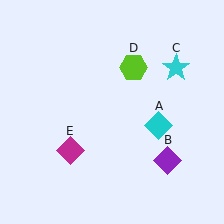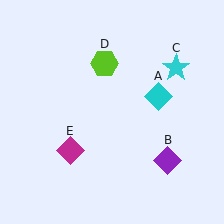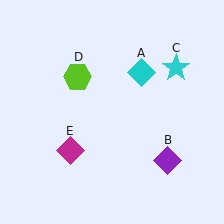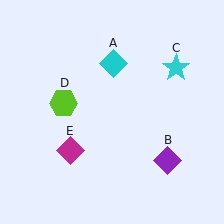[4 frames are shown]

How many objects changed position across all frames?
2 objects changed position: cyan diamond (object A), lime hexagon (object D).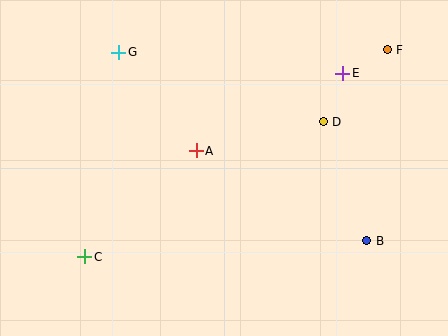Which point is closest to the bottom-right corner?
Point B is closest to the bottom-right corner.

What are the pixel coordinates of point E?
Point E is at (343, 73).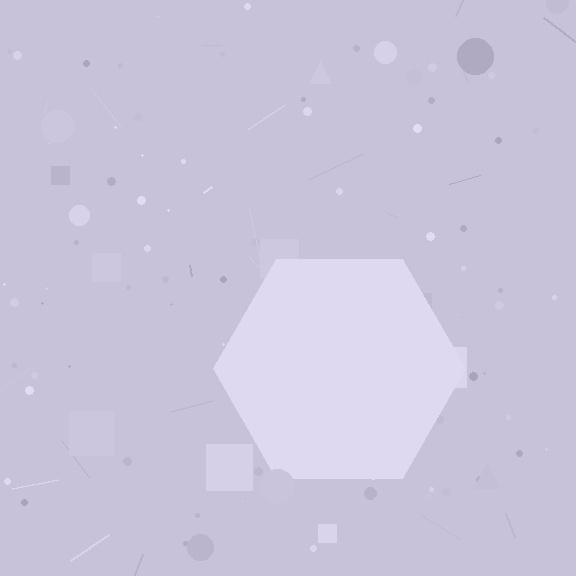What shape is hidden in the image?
A hexagon is hidden in the image.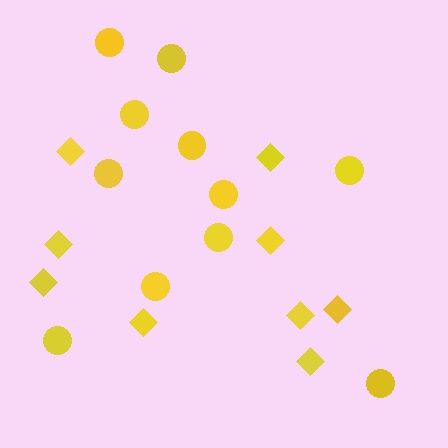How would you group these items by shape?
There are 2 groups: one group of circles (11) and one group of diamonds (9).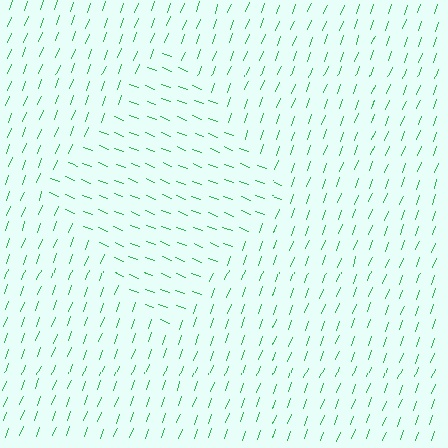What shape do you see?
I see a diamond.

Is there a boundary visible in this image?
Yes, there is a texture boundary formed by a change in line orientation.